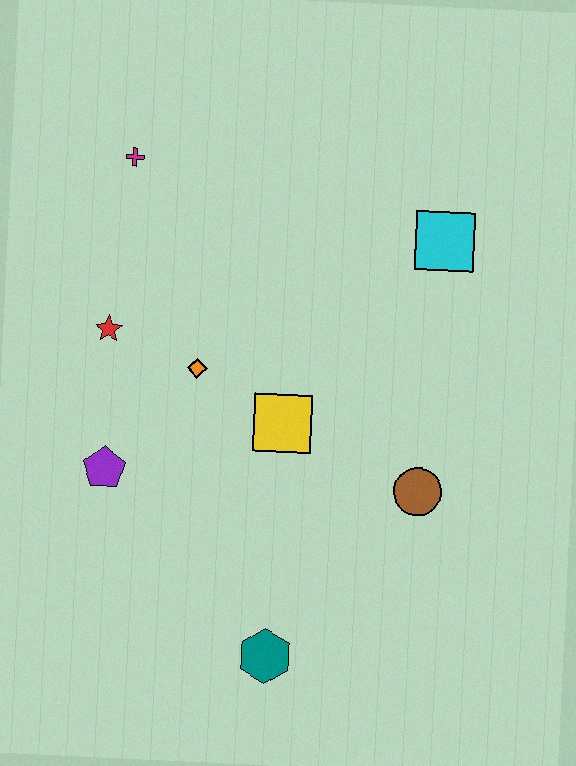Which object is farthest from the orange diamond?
The teal hexagon is farthest from the orange diamond.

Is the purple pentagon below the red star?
Yes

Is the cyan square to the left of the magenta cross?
No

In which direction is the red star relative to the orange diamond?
The red star is to the left of the orange diamond.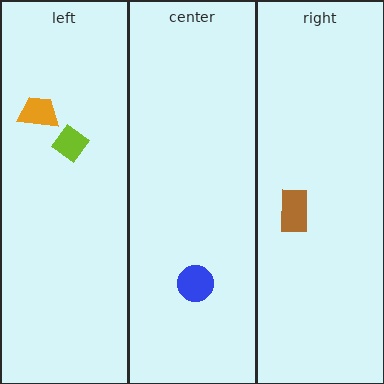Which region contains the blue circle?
The center region.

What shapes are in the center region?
The blue circle.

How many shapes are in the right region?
1.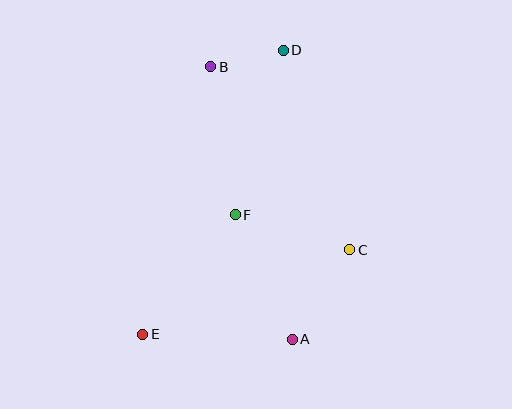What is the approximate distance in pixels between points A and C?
The distance between A and C is approximately 106 pixels.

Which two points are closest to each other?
Points B and D are closest to each other.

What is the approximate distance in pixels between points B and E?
The distance between B and E is approximately 276 pixels.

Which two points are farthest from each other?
Points D and E are farthest from each other.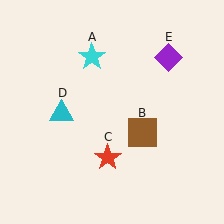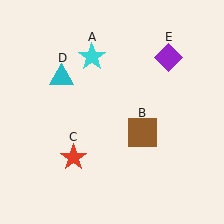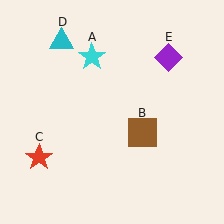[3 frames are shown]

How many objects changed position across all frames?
2 objects changed position: red star (object C), cyan triangle (object D).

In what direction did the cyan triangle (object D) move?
The cyan triangle (object D) moved up.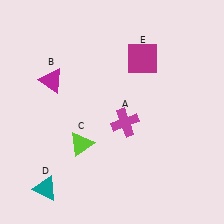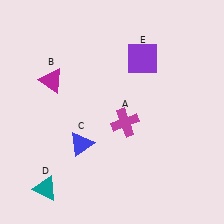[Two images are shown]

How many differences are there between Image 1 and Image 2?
There are 2 differences between the two images.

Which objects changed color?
C changed from lime to blue. E changed from magenta to purple.